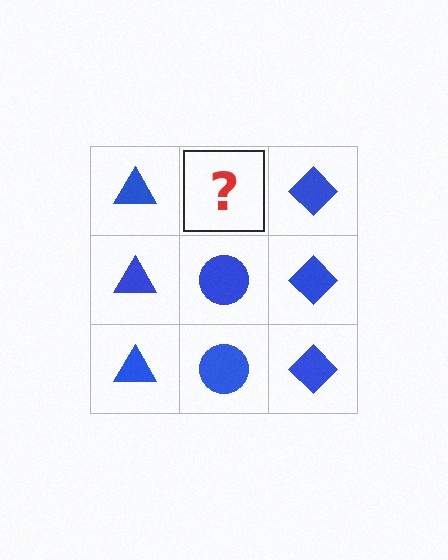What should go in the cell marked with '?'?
The missing cell should contain a blue circle.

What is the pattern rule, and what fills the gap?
The rule is that each column has a consistent shape. The gap should be filled with a blue circle.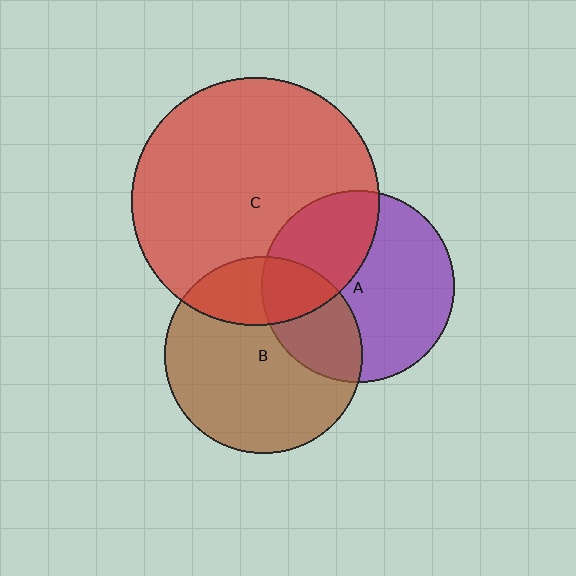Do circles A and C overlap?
Yes.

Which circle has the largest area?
Circle C (red).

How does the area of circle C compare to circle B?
Approximately 1.6 times.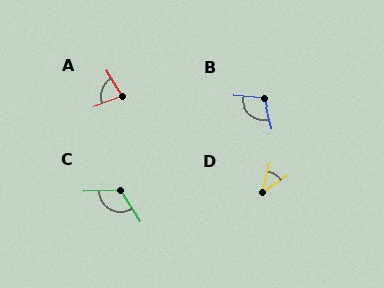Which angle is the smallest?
D, at approximately 41 degrees.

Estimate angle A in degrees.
Approximately 79 degrees.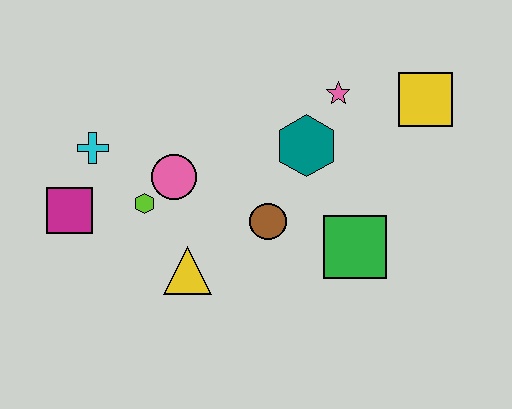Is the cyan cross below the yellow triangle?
No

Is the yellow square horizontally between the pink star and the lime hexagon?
No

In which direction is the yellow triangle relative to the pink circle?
The yellow triangle is below the pink circle.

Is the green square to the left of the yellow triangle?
No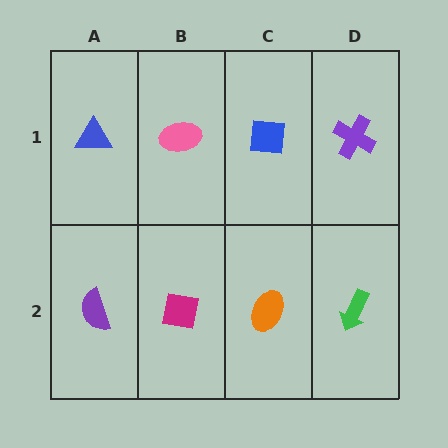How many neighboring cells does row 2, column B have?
3.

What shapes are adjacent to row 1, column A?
A purple semicircle (row 2, column A), a pink ellipse (row 1, column B).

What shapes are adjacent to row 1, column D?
A green arrow (row 2, column D), a blue square (row 1, column C).